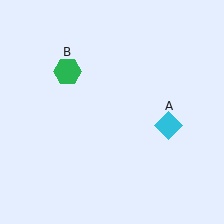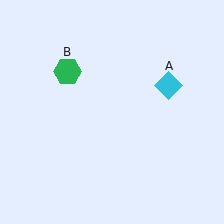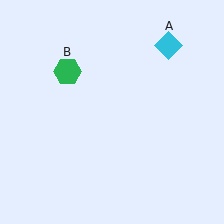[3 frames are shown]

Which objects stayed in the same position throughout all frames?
Green hexagon (object B) remained stationary.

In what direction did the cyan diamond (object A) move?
The cyan diamond (object A) moved up.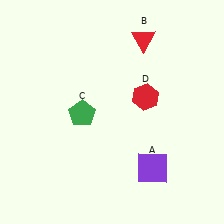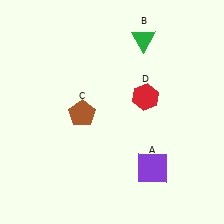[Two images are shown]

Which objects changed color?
B changed from red to green. C changed from green to brown.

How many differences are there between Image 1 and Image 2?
There are 2 differences between the two images.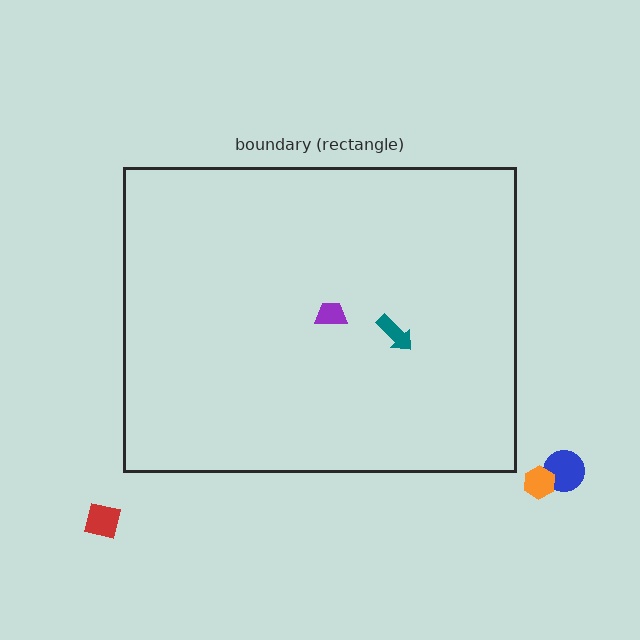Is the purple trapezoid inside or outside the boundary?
Inside.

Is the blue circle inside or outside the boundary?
Outside.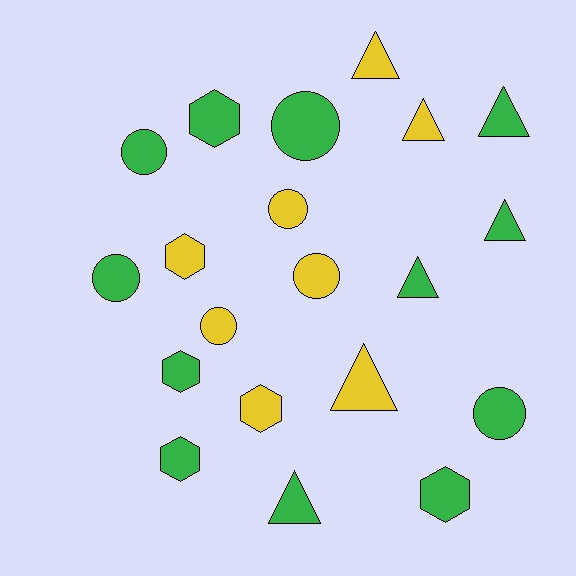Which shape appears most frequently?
Circle, with 7 objects.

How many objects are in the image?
There are 20 objects.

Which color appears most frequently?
Green, with 12 objects.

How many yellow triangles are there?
There are 3 yellow triangles.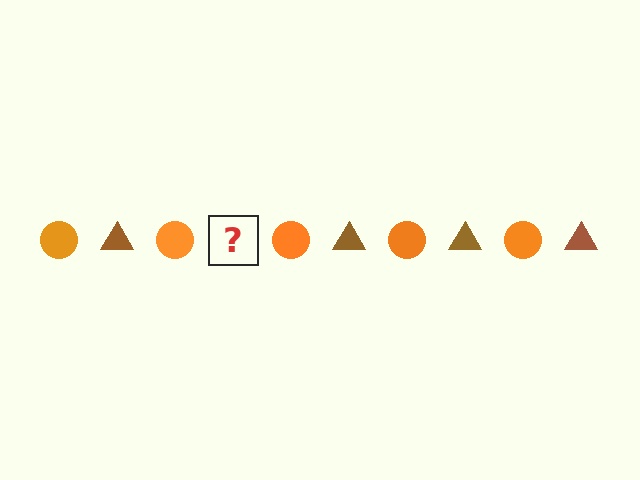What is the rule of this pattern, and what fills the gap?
The rule is that the pattern alternates between orange circle and brown triangle. The gap should be filled with a brown triangle.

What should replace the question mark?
The question mark should be replaced with a brown triangle.